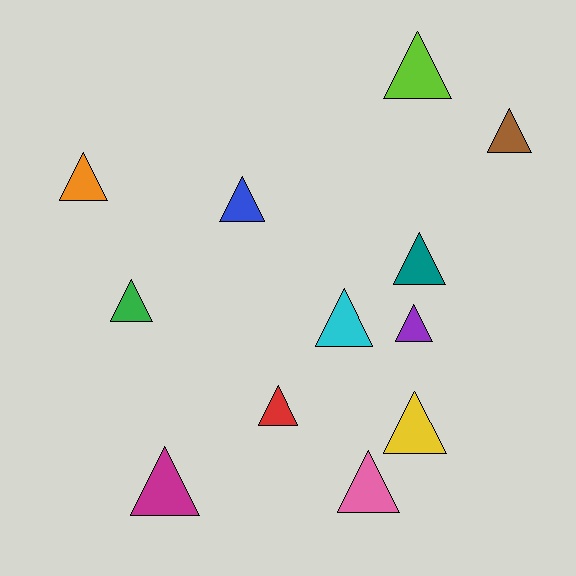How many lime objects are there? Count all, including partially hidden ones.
There is 1 lime object.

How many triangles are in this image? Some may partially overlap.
There are 12 triangles.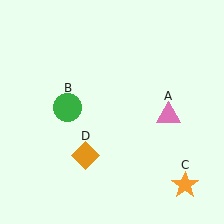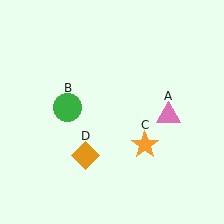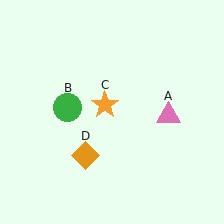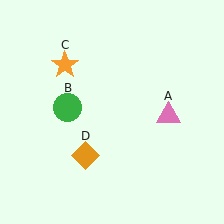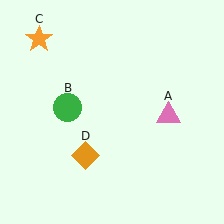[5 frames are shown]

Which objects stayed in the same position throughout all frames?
Pink triangle (object A) and green circle (object B) and orange diamond (object D) remained stationary.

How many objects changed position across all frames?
1 object changed position: orange star (object C).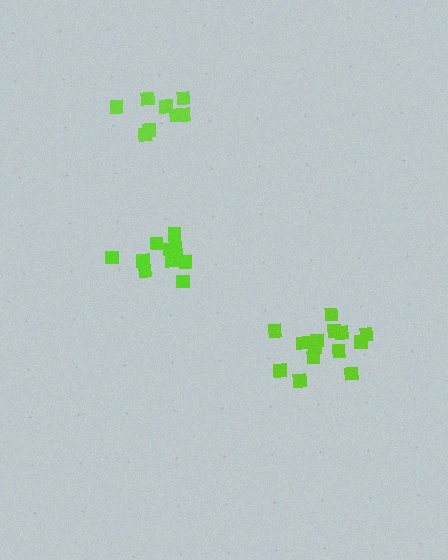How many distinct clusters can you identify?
There are 3 distinct clusters.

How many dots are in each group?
Group 1: 15 dots, Group 2: 11 dots, Group 3: 9 dots (35 total).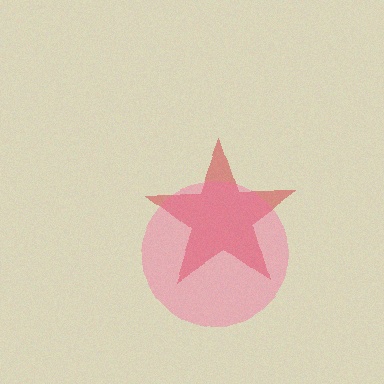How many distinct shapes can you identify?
There are 2 distinct shapes: a red star, a pink circle.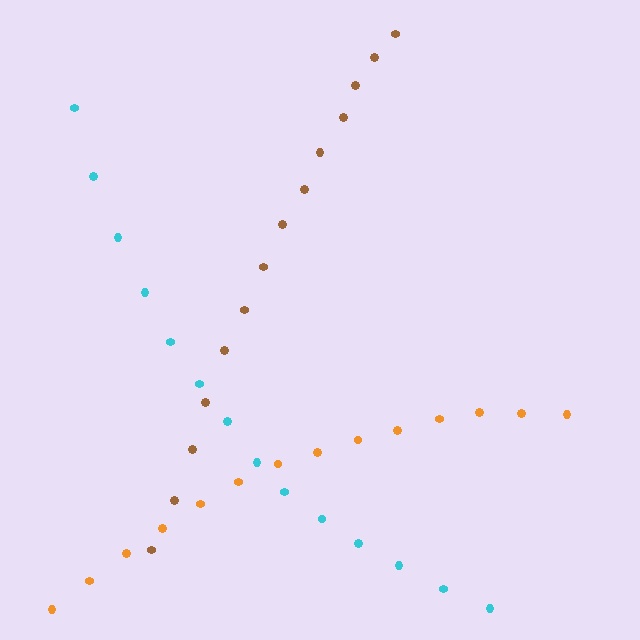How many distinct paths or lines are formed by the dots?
There are 3 distinct paths.